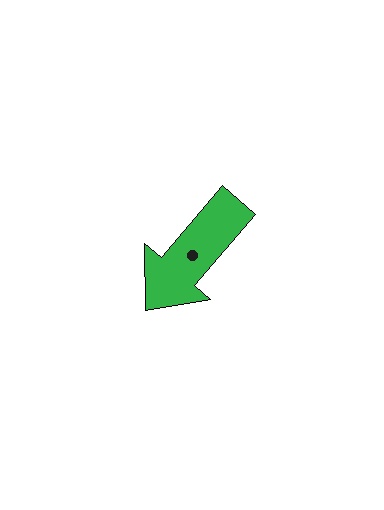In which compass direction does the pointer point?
Southwest.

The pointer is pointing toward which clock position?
Roughly 7 o'clock.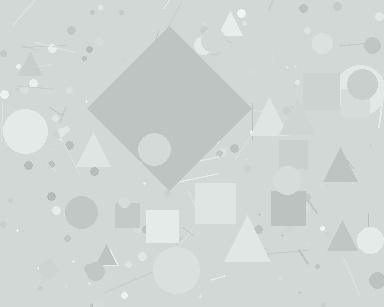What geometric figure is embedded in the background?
A diamond is embedded in the background.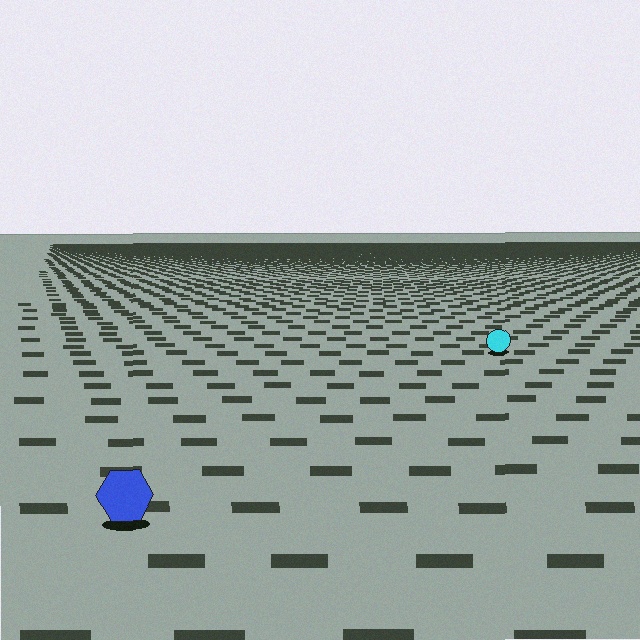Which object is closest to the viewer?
The blue hexagon is closest. The texture marks near it are larger and more spread out.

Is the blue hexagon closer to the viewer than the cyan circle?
Yes. The blue hexagon is closer — you can tell from the texture gradient: the ground texture is coarser near it.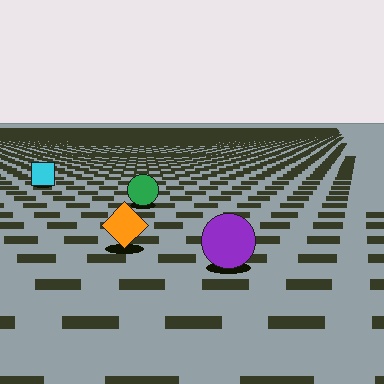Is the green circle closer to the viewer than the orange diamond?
No. The orange diamond is closer — you can tell from the texture gradient: the ground texture is coarser near it.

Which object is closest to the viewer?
The purple circle is closest. The texture marks near it are larger and more spread out.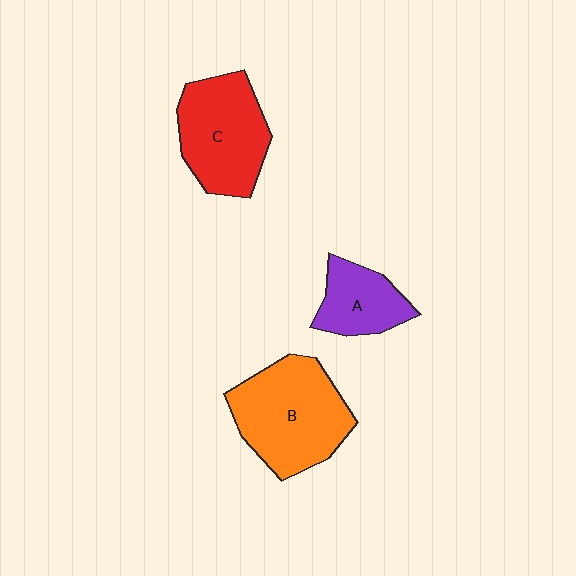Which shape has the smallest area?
Shape A (purple).